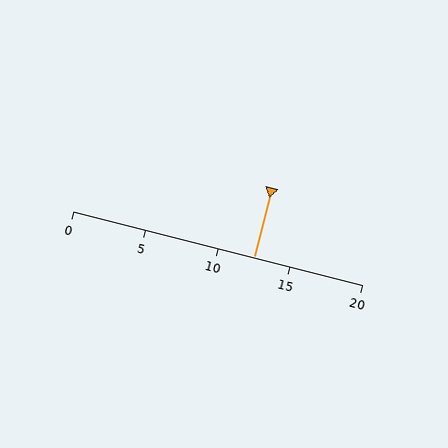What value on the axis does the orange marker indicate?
The marker indicates approximately 12.5.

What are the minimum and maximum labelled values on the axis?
The axis runs from 0 to 20.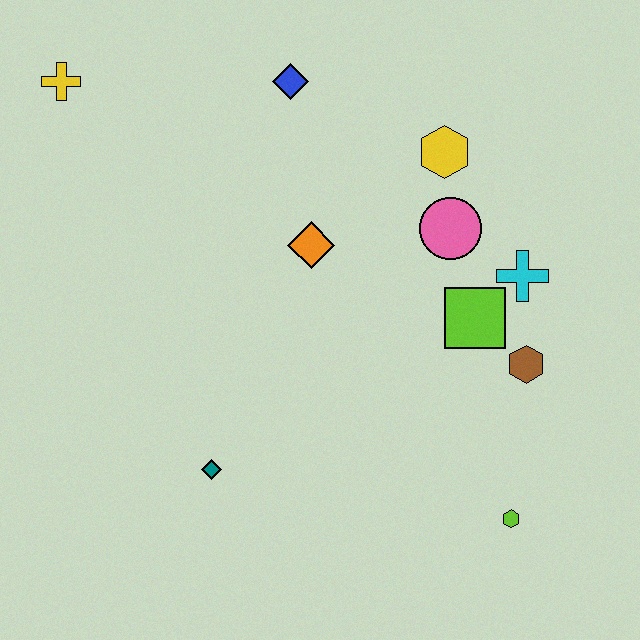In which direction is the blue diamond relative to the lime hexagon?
The blue diamond is above the lime hexagon.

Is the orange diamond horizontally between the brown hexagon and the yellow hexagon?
No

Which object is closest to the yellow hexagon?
The pink circle is closest to the yellow hexagon.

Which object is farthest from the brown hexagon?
The yellow cross is farthest from the brown hexagon.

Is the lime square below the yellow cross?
Yes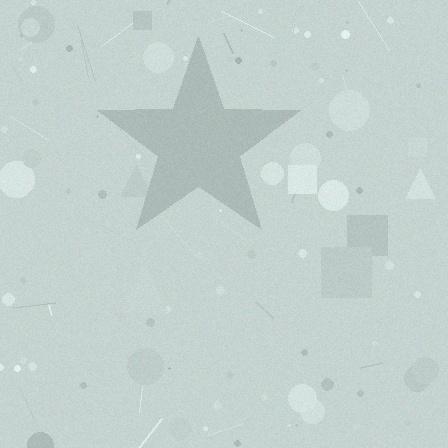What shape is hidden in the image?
A star is hidden in the image.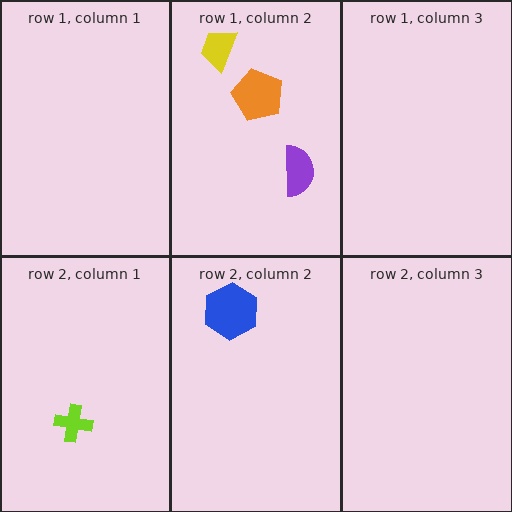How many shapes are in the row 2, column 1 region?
1.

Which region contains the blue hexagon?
The row 2, column 2 region.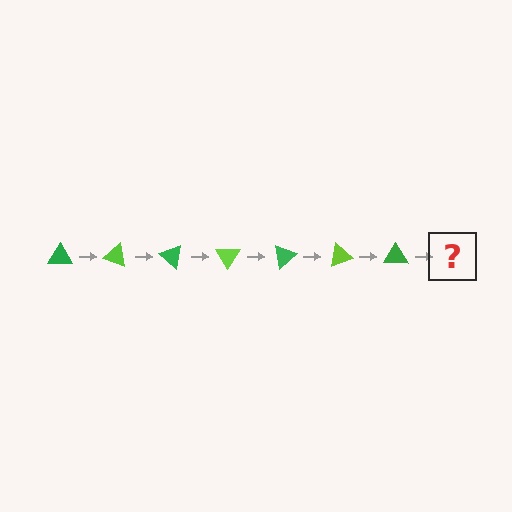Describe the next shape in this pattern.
It should be a lime triangle, rotated 140 degrees from the start.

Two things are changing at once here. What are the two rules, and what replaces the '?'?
The two rules are that it rotates 20 degrees each step and the color cycles through green and lime. The '?' should be a lime triangle, rotated 140 degrees from the start.